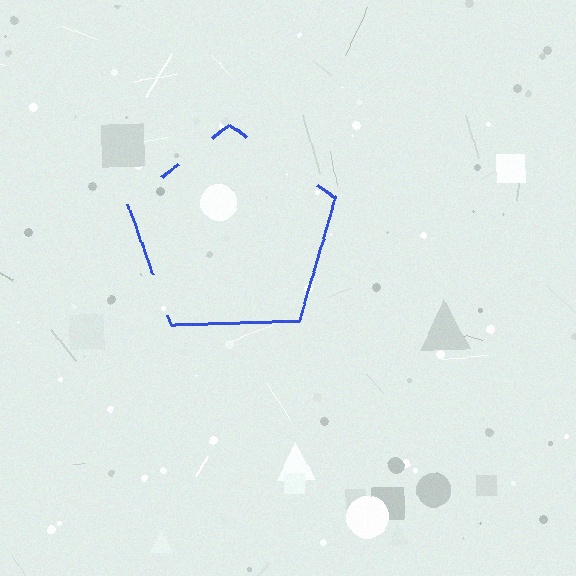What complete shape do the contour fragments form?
The contour fragments form a pentagon.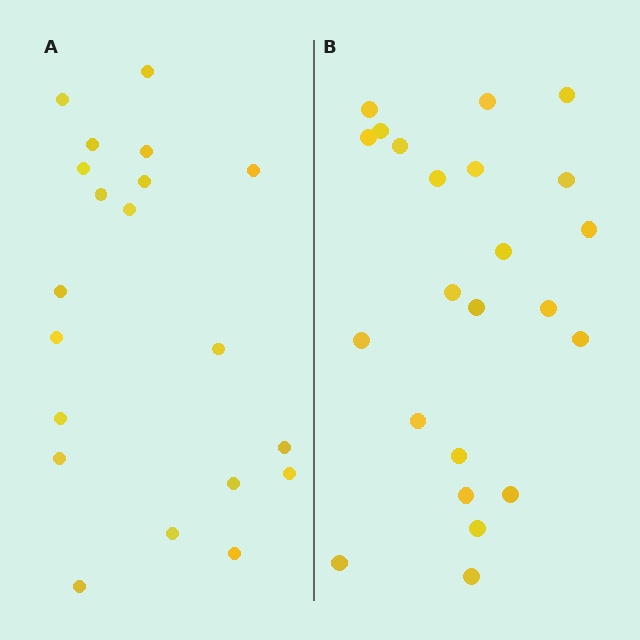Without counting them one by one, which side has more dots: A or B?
Region B (the right region) has more dots.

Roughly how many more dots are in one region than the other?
Region B has just a few more — roughly 2 or 3 more dots than region A.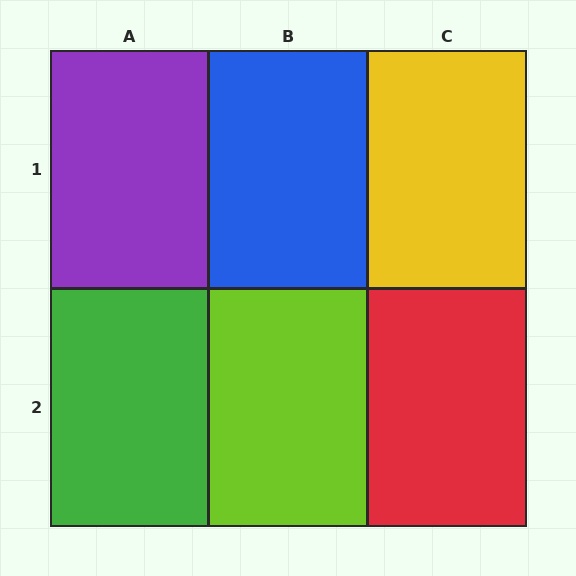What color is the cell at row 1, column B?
Blue.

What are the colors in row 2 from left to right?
Green, lime, red.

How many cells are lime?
1 cell is lime.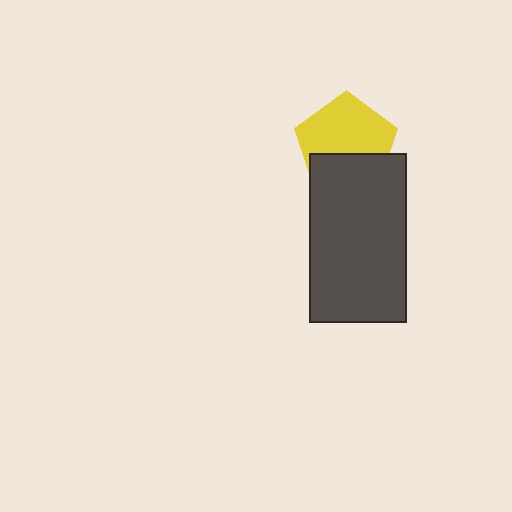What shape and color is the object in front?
The object in front is a dark gray rectangle.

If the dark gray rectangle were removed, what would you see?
You would see the complete yellow pentagon.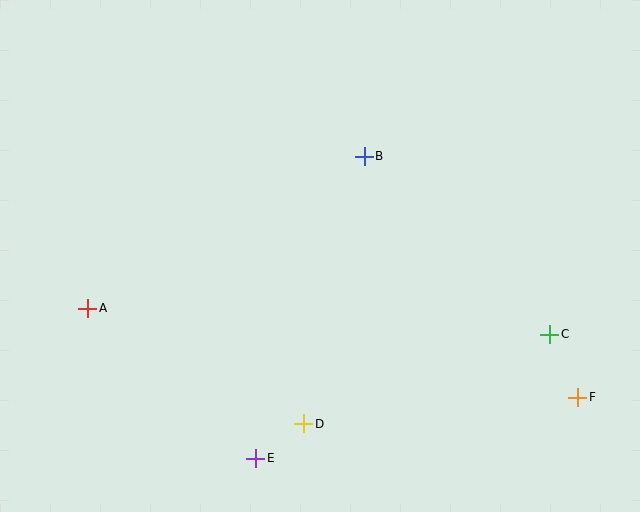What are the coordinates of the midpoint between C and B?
The midpoint between C and B is at (457, 245).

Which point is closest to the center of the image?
Point B at (364, 156) is closest to the center.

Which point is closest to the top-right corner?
Point B is closest to the top-right corner.